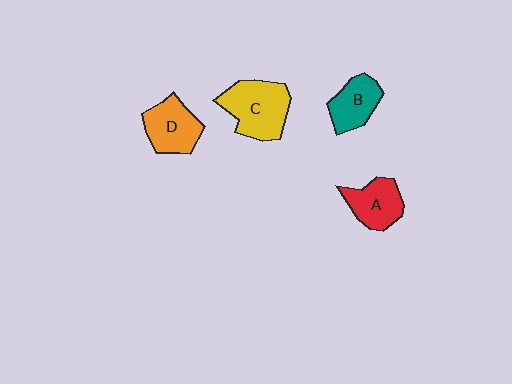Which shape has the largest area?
Shape C (yellow).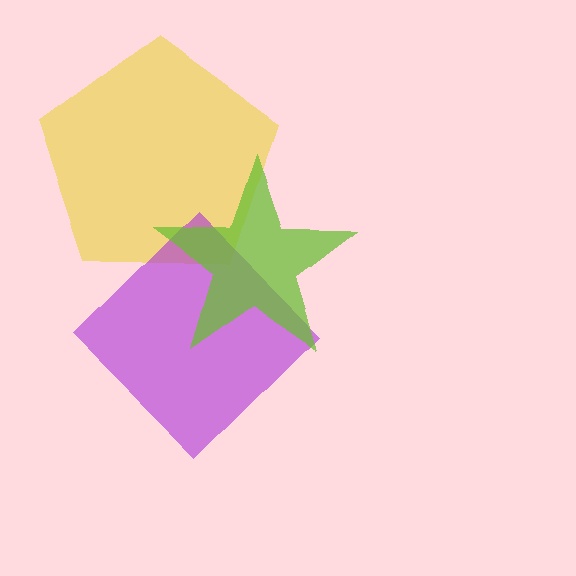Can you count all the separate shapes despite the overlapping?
Yes, there are 3 separate shapes.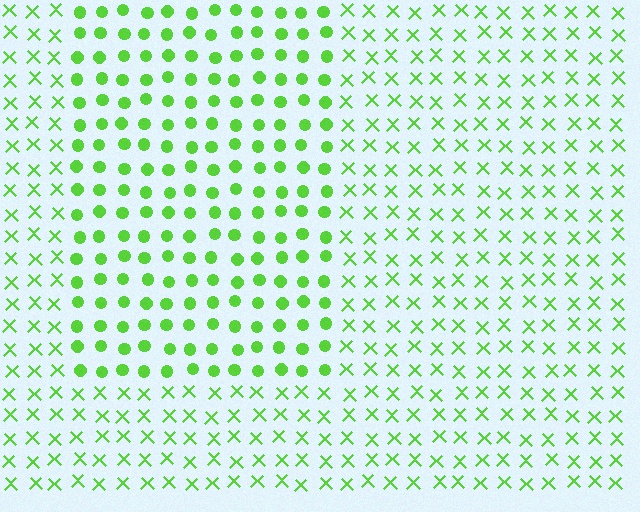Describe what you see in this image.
The image is filled with small lime elements arranged in a uniform grid. A rectangle-shaped region contains circles, while the surrounding area contains X marks. The boundary is defined purely by the change in element shape.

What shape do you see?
I see a rectangle.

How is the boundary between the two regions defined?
The boundary is defined by a change in element shape: circles inside vs. X marks outside. All elements share the same color and spacing.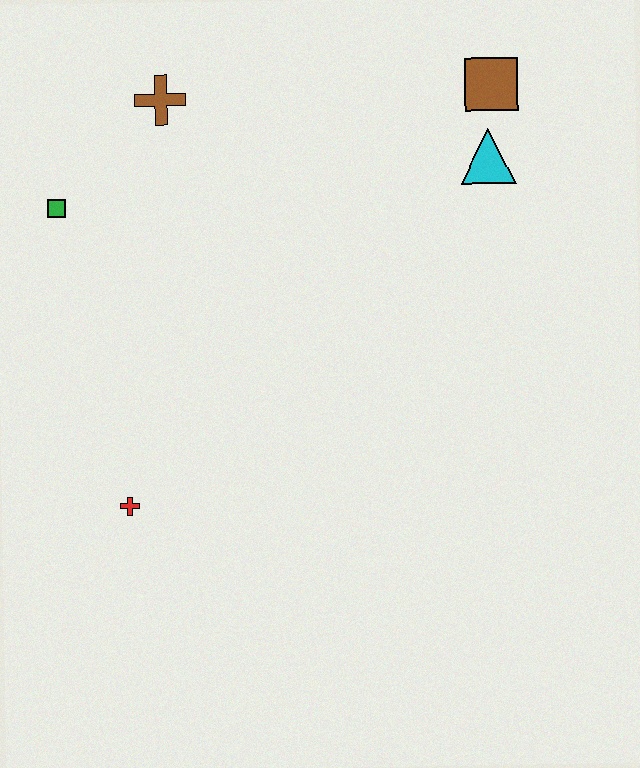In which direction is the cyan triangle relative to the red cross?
The cyan triangle is to the right of the red cross.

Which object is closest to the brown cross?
The green square is closest to the brown cross.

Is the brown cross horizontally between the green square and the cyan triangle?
Yes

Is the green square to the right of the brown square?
No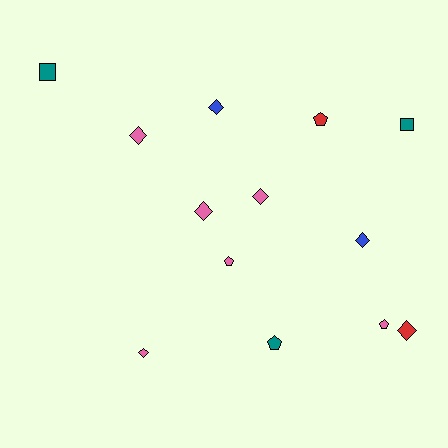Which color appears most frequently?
Pink, with 6 objects.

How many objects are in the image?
There are 13 objects.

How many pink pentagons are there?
There are 2 pink pentagons.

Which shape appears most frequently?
Diamond, with 7 objects.